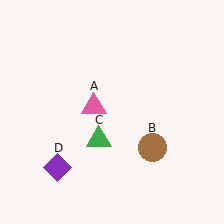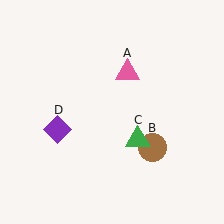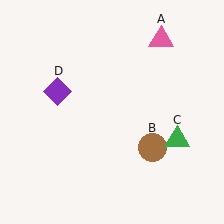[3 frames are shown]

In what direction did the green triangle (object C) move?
The green triangle (object C) moved right.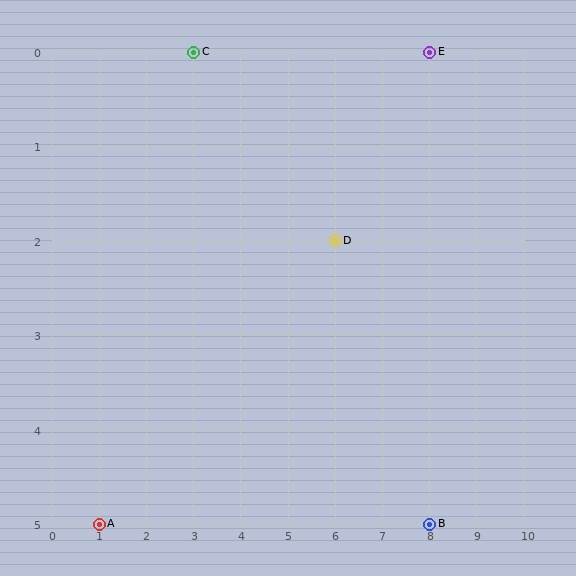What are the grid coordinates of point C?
Point C is at grid coordinates (3, 0).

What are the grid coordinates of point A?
Point A is at grid coordinates (1, 5).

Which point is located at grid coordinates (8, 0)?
Point E is at (8, 0).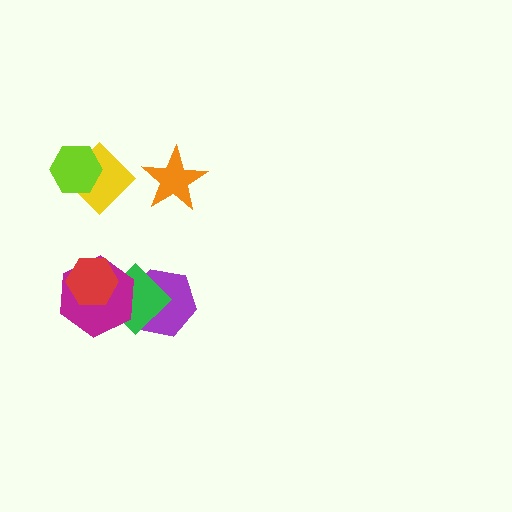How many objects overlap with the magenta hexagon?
3 objects overlap with the magenta hexagon.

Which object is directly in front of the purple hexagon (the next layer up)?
The green diamond is directly in front of the purple hexagon.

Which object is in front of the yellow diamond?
The lime hexagon is in front of the yellow diamond.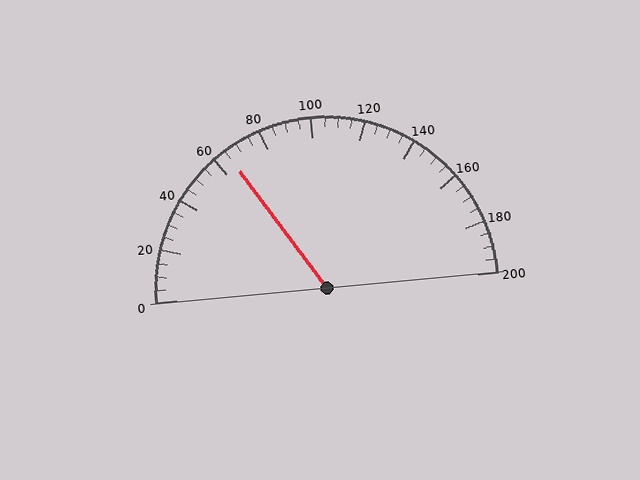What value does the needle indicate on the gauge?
The needle indicates approximately 65.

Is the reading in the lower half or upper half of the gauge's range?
The reading is in the lower half of the range (0 to 200).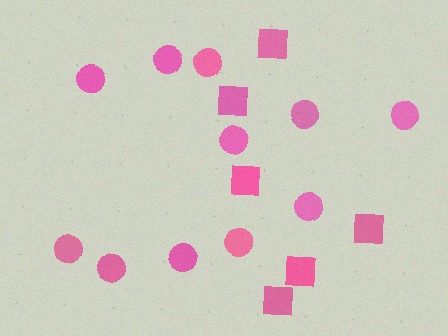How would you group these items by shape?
There are 2 groups: one group of circles (11) and one group of squares (6).